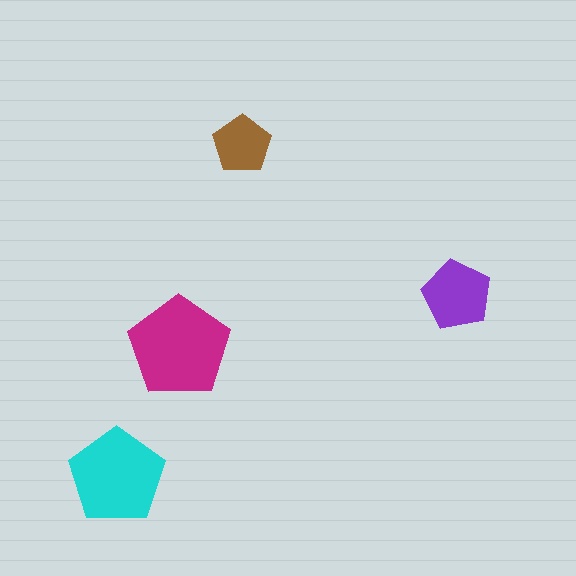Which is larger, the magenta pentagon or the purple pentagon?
The magenta one.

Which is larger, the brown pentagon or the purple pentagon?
The purple one.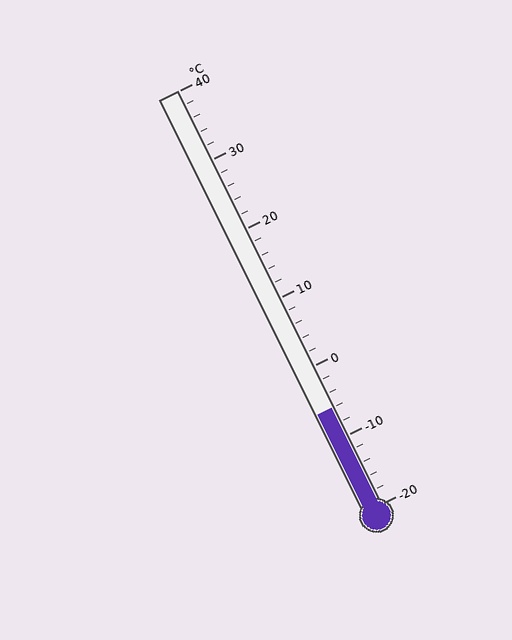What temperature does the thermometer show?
The thermometer shows approximately -6°C.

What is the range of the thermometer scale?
The thermometer scale ranges from -20°C to 40°C.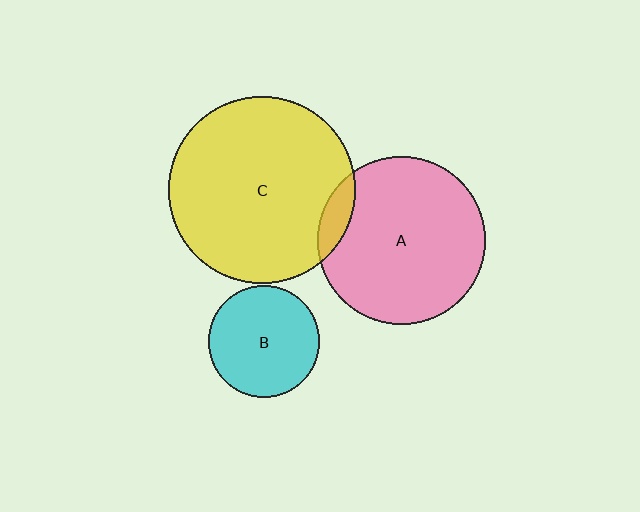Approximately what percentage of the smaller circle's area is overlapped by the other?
Approximately 10%.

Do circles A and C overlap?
Yes.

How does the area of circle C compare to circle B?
Approximately 2.8 times.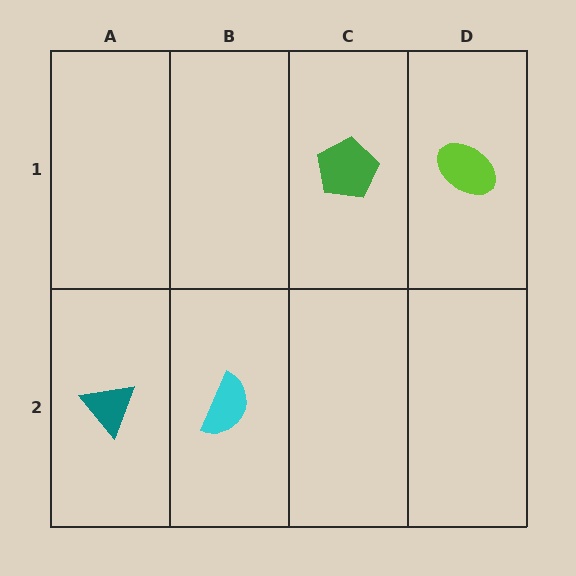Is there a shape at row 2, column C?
No, that cell is empty.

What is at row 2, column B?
A cyan semicircle.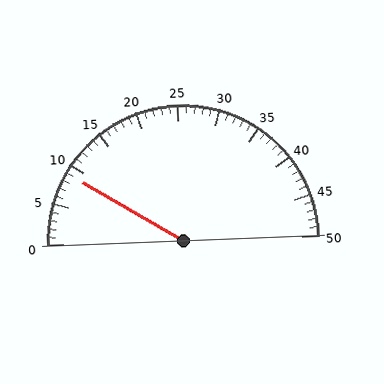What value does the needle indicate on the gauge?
The needle indicates approximately 9.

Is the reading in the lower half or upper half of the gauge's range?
The reading is in the lower half of the range (0 to 50).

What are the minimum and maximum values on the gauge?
The gauge ranges from 0 to 50.